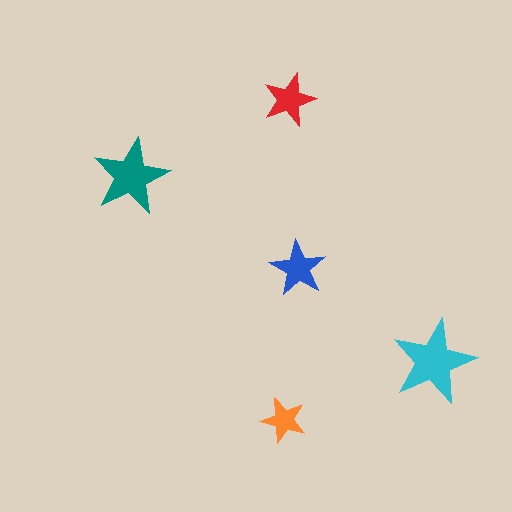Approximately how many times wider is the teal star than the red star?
About 1.5 times wider.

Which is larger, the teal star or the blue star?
The teal one.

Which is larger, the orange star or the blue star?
The blue one.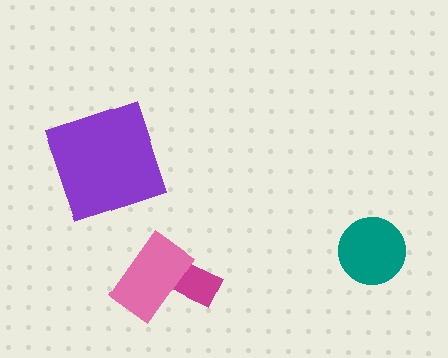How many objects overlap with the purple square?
0 objects overlap with the purple square.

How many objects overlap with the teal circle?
0 objects overlap with the teal circle.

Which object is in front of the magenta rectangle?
The pink rectangle is in front of the magenta rectangle.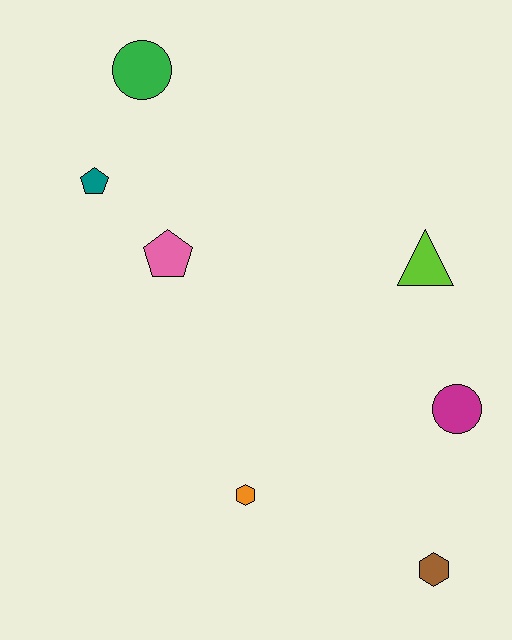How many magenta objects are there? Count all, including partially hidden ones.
There is 1 magenta object.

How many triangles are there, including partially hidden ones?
There is 1 triangle.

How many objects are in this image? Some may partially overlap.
There are 7 objects.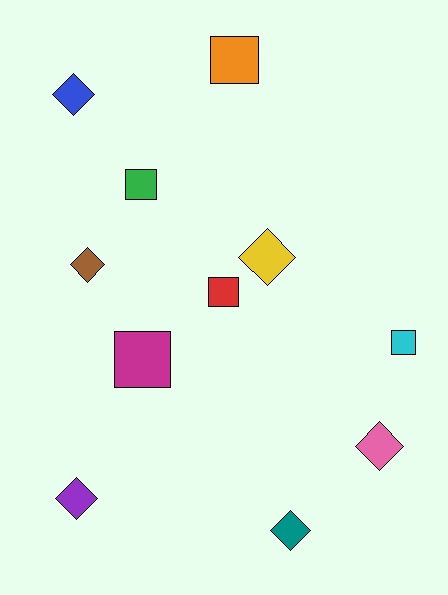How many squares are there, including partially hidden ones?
There are 5 squares.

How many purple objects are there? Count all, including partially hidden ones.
There is 1 purple object.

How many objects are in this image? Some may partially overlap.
There are 11 objects.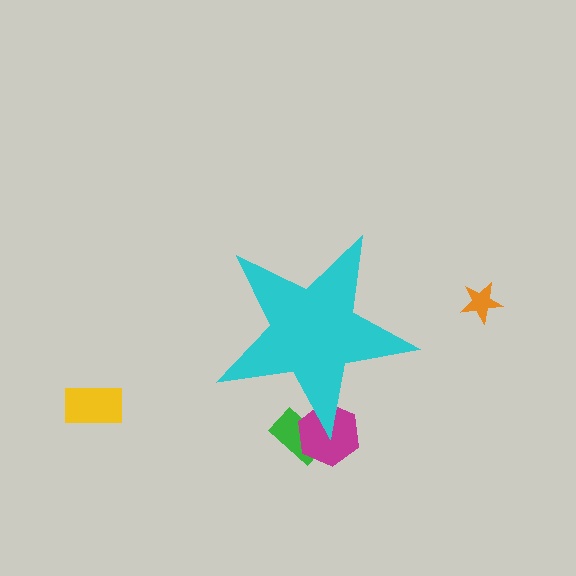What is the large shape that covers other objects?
A cyan star.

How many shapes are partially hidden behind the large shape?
2 shapes are partially hidden.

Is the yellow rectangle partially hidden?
No, the yellow rectangle is fully visible.